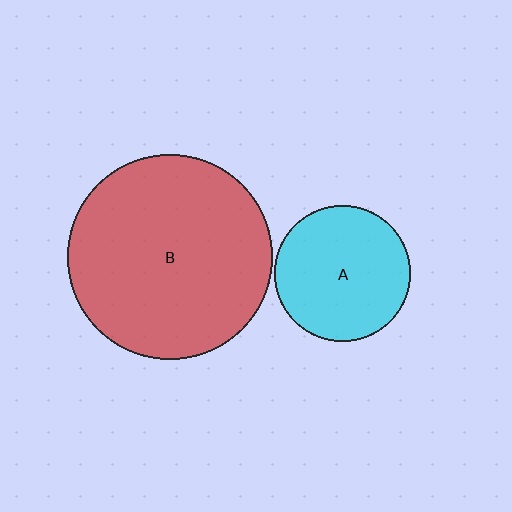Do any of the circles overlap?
No, none of the circles overlap.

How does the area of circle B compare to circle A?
Approximately 2.3 times.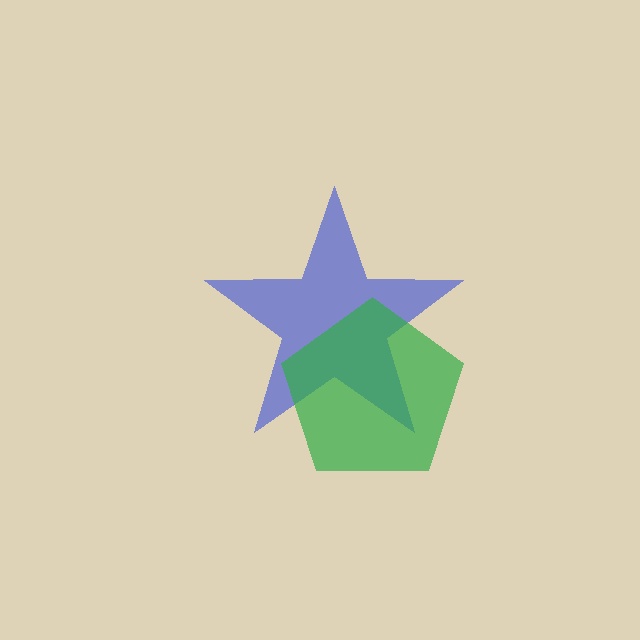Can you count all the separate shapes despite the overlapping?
Yes, there are 2 separate shapes.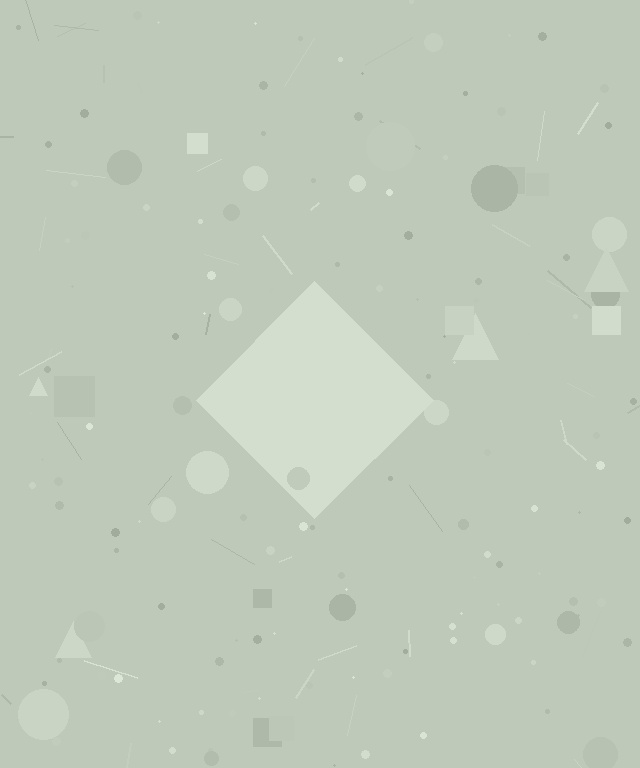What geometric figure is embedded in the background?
A diamond is embedded in the background.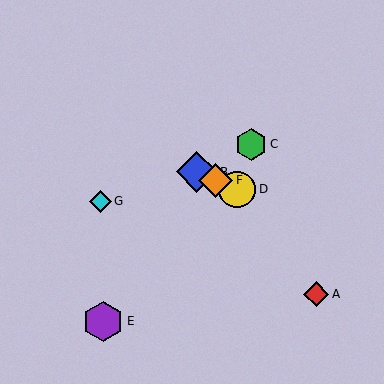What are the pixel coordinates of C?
Object C is at (251, 144).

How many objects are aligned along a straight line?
3 objects (B, D, F) are aligned along a straight line.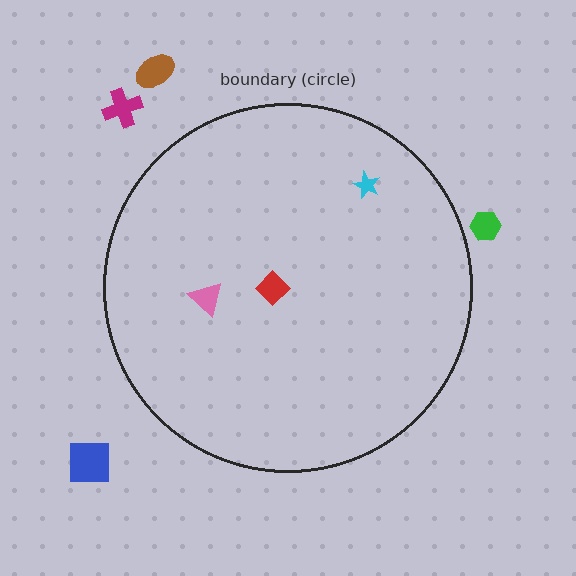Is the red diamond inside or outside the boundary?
Inside.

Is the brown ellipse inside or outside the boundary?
Outside.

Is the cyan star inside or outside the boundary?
Inside.